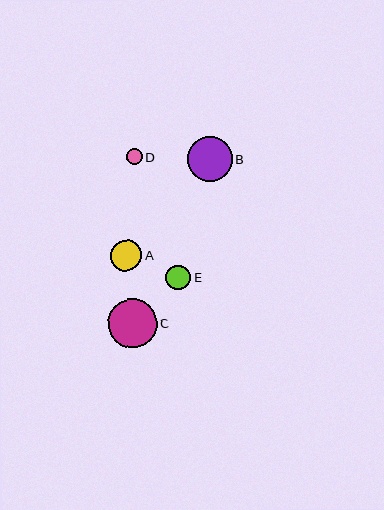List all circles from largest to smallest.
From largest to smallest: C, B, A, E, D.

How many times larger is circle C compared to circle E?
Circle C is approximately 1.9 times the size of circle E.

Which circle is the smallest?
Circle D is the smallest with a size of approximately 16 pixels.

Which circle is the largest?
Circle C is the largest with a size of approximately 49 pixels.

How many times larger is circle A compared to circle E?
Circle A is approximately 1.2 times the size of circle E.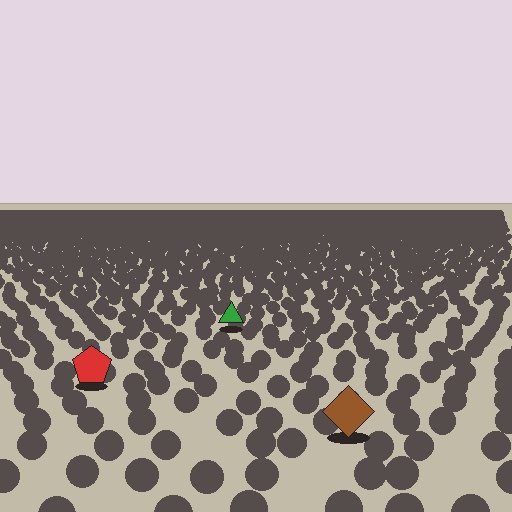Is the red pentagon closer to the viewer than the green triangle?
Yes. The red pentagon is closer — you can tell from the texture gradient: the ground texture is coarser near it.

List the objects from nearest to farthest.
From nearest to farthest: the brown diamond, the red pentagon, the green triangle.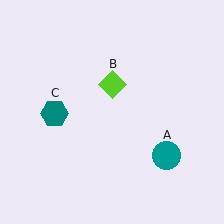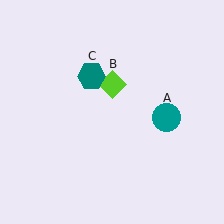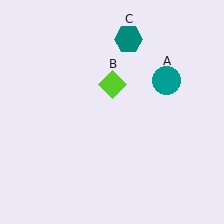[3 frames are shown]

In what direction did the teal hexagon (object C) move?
The teal hexagon (object C) moved up and to the right.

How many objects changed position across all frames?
2 objects changed position: teal circle (object A), teal hexagon (object C).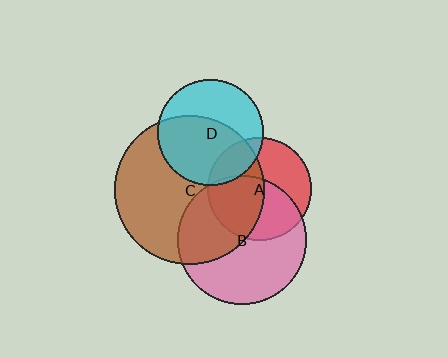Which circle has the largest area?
Circle C (brown).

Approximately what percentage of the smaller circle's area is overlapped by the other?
Approximately 45%.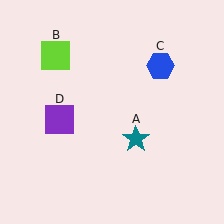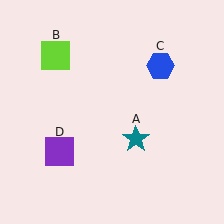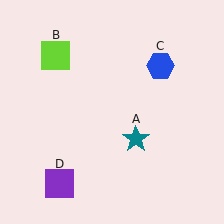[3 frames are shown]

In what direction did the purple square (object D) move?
The purple square (object D) moved down.